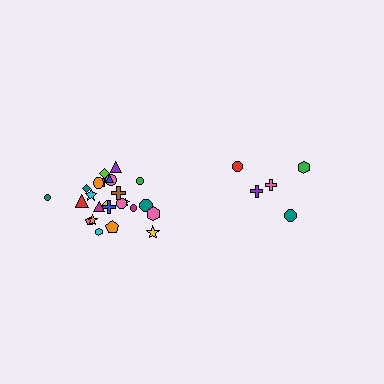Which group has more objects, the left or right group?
The left group.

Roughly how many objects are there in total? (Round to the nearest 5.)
Roughly 30 objects in total.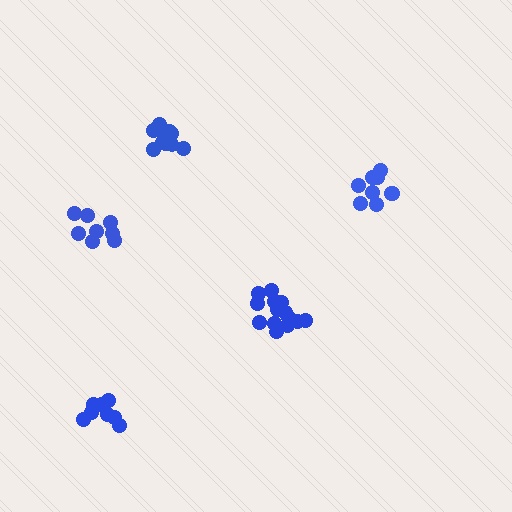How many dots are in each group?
Group 1: 14 dots, Group 2: 9 dots, Group 3: 12 dots, Group 4: 8 dots, Group 5: 8 dots (51 total).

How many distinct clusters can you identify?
There are 5 distinct clusters.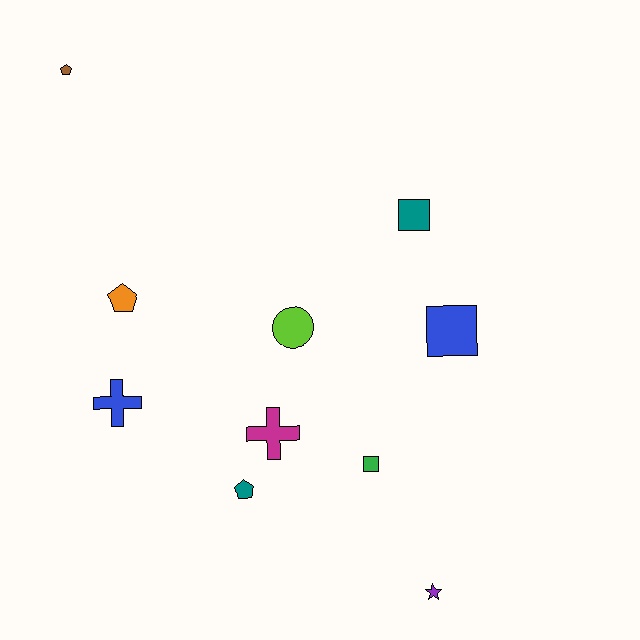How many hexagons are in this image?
There are no hexagons.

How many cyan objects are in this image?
There are no cyan objects.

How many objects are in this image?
There are 10 objects.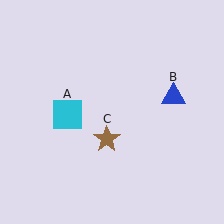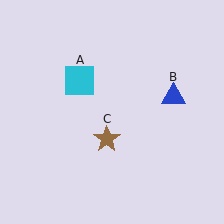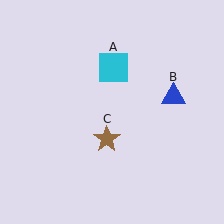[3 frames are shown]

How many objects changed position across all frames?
1 object changed position: cyan square (object A).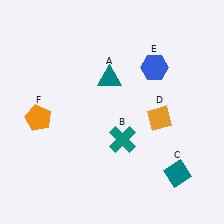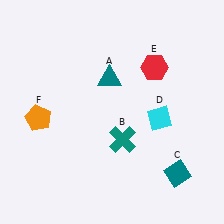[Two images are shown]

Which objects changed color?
D changed from orange to cyan. E changed from blue to red.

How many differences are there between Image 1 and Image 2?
There are 2 differences between the two images.